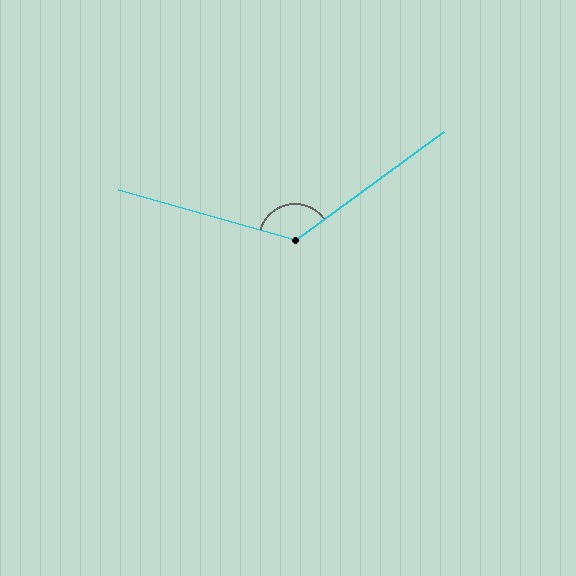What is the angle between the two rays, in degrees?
Approximately 128 degrees.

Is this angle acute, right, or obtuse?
It is obtuse.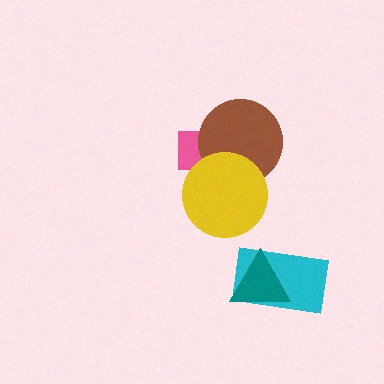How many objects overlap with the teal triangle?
1 object overlaps with the teal triangle.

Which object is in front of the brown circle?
The yellow circle is in front of the brown circle.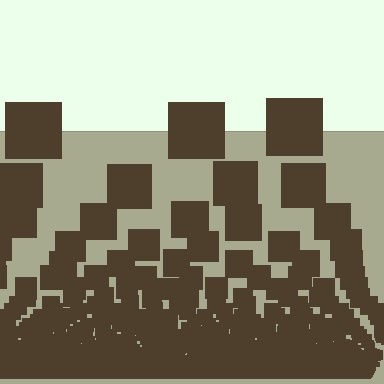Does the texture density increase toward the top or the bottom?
Density increases toward the bottom.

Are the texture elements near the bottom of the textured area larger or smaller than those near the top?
Smaller. The gradient is inverted — elements near the bottom are smaller and denser.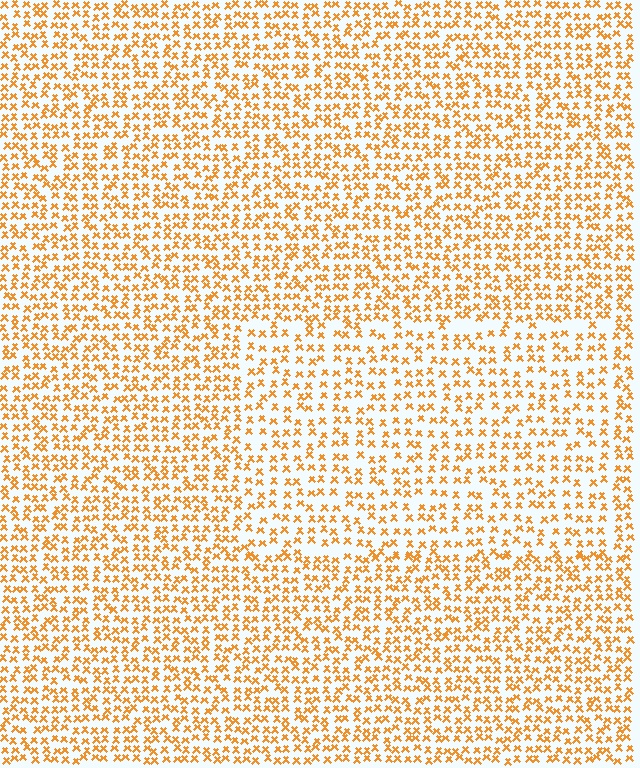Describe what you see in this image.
The image contains small orange elements arranged at two different densities. A rectangle-shaped region is visible where the elements are less densely packed than the surrounding area.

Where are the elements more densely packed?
The elements are more densely packed outside the rectangle boundary.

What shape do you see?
I see a rectangle.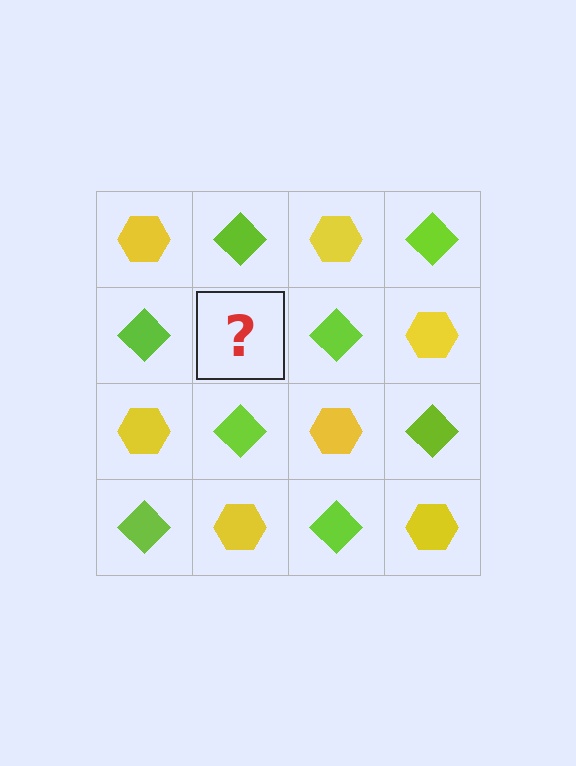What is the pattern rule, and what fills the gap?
The rule is that it alternates yellow hexagon and lime diamond in a checkerboard pattern. The gap should be filled with a yellow hexagon.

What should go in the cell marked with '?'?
The missing cell should contain a yellow hexagon.